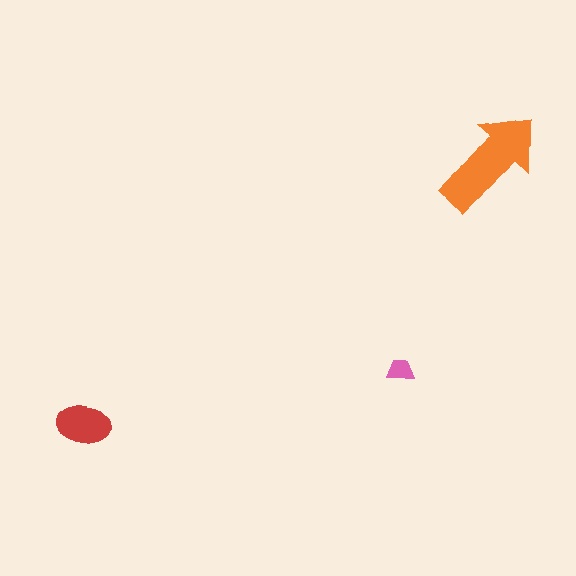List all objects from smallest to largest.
The pink trapezoid, the red ellipse, the orange arrow.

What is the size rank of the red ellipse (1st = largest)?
2nd.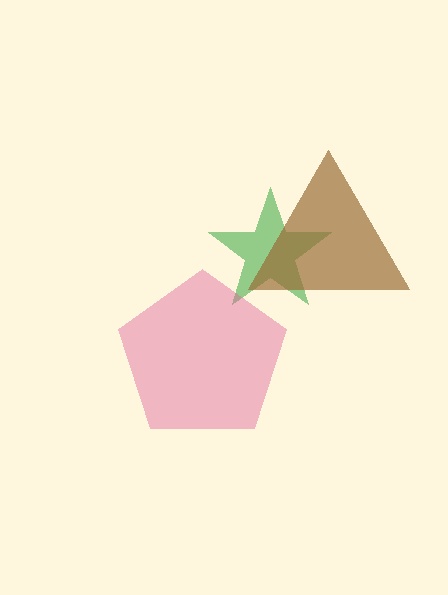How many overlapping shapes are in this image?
There are 3 overlapping shapes in the image.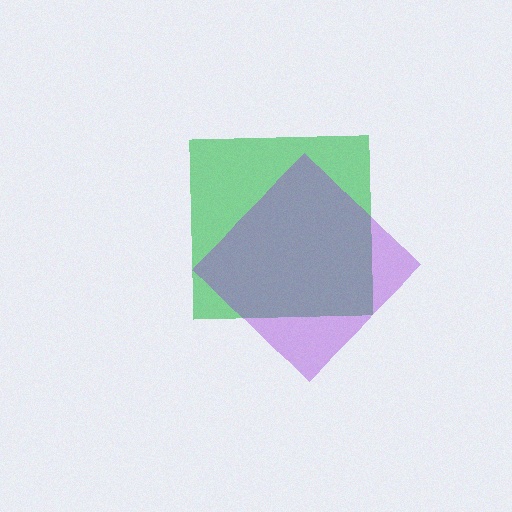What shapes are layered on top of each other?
The layered shapes are: a green square, a purple diamond.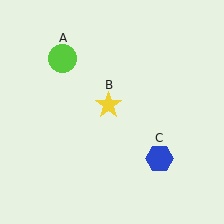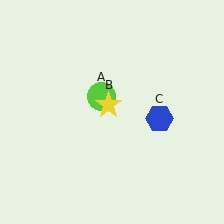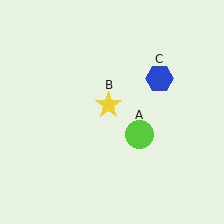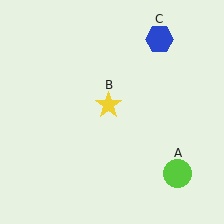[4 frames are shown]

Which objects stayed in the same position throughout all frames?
Yellow star (object B) remained stationary.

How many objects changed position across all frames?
2 objects changed position: lime circle (object A), blue hexagon (object C).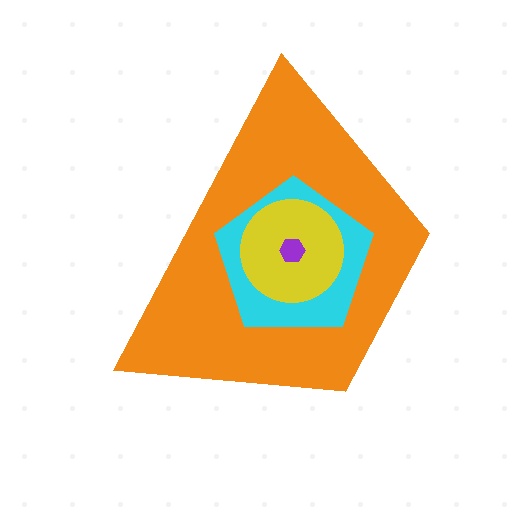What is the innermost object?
The purple hexagon.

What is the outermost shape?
The orange trapezoid.